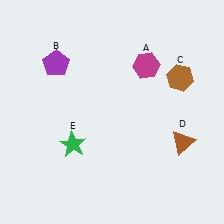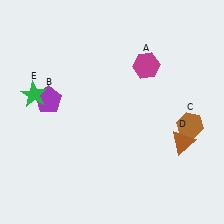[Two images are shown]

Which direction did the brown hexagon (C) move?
The brown hexagon (C) moved down.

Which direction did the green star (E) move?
The green star (E) moved up.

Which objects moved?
The objects that moved are: the purple pentagon (B), the brown hexagon (C), the green star (E).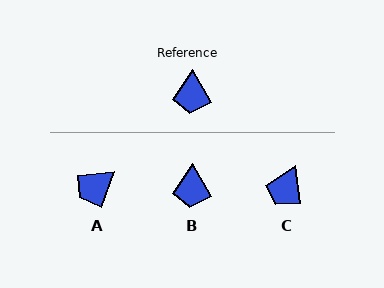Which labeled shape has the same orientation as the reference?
B.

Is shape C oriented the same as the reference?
No, it is off by about 24 degrees.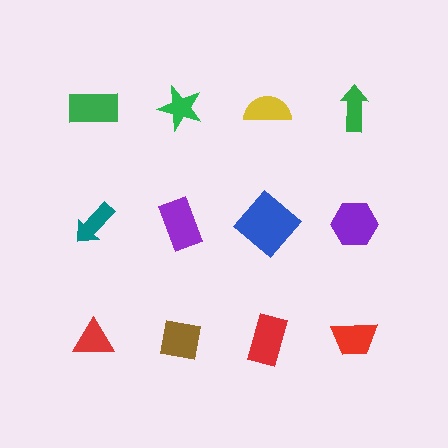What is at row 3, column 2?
A brown square.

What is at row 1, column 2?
A green star.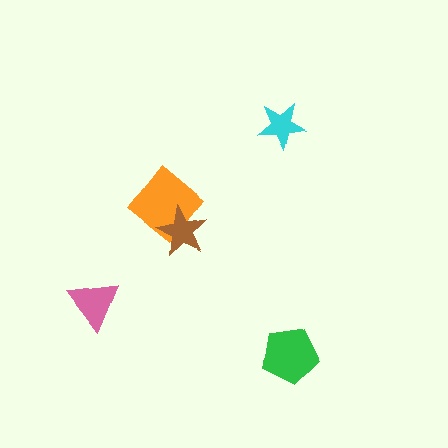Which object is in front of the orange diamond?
The brown star is in front of the orange diamond.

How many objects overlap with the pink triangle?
0 objects overlap with the pink triangle.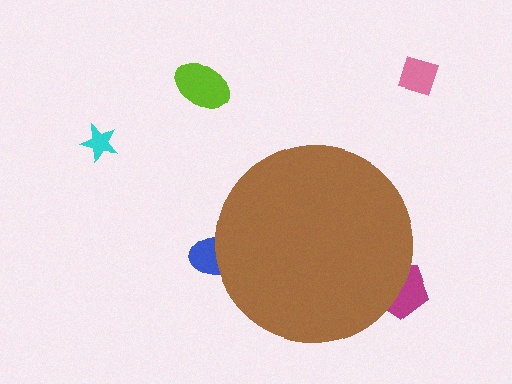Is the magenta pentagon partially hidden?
Yes, the magenta pentagon is partially hidden behind the brown circle.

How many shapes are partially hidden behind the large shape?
2 shapes are partially hidden.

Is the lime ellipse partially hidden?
No, the lime ellipse is fully visible.